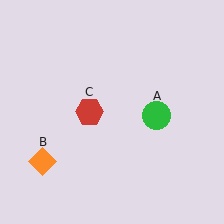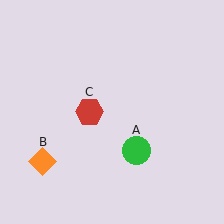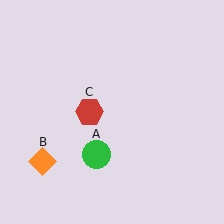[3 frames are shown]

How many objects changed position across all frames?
1 object changed position: green circle (object A).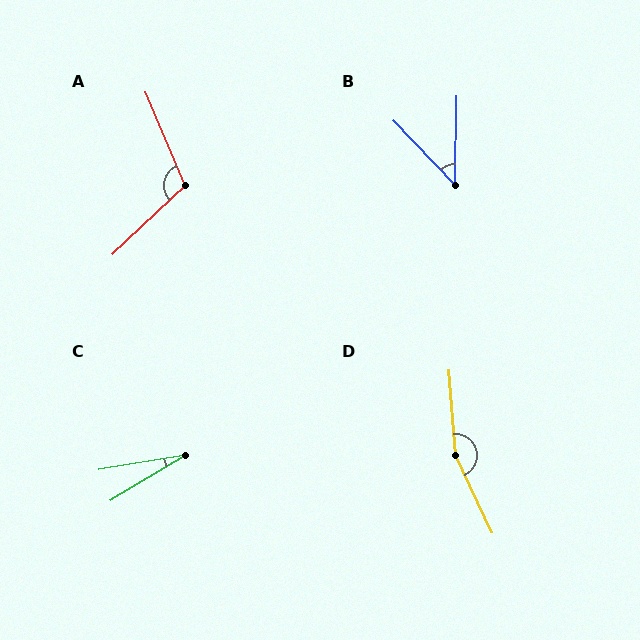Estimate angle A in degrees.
Approximately 110 degrees.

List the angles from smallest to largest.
C (21°), B (45°), A (110°), D (159°).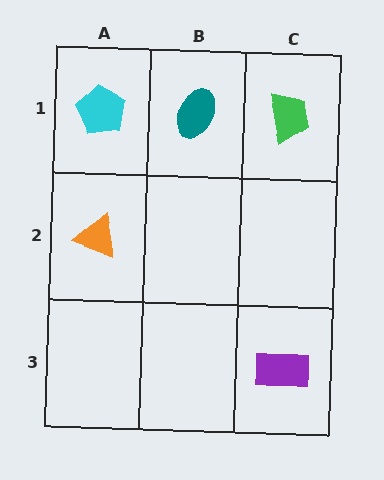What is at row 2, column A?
An orange triangle.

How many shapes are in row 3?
1 shape.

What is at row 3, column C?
A purple rectangle.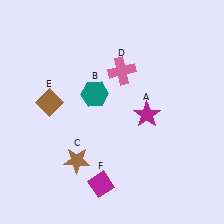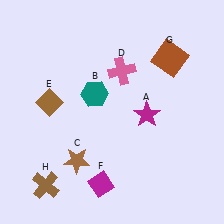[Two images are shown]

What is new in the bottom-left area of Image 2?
A brown cross (H) was added in the bottom-left area of Image 2.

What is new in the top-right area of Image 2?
A brown square (G) was added in the top-right area of Image 2.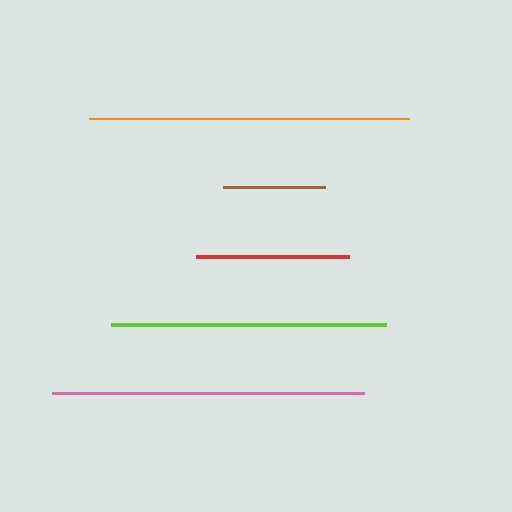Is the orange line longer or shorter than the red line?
The orange line is longer than the red line.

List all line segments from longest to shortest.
From longest to shortest: orange, pink, lime, red, brown.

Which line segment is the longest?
The orange line is the longest at approximately 320 pixels.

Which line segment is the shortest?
The brown line is the shortest at approximately 102 pixels.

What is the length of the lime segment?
The lime segment is approximately 275 pixels long.